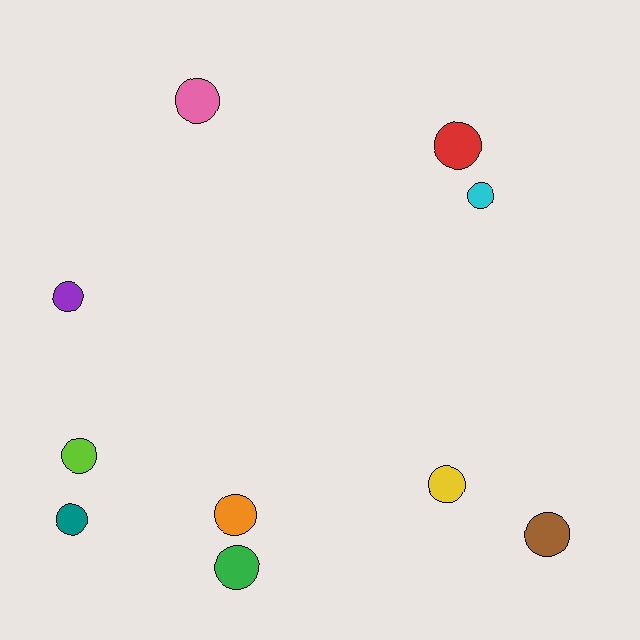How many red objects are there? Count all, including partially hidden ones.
There is 1 red object.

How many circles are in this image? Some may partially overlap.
There are 10 circles.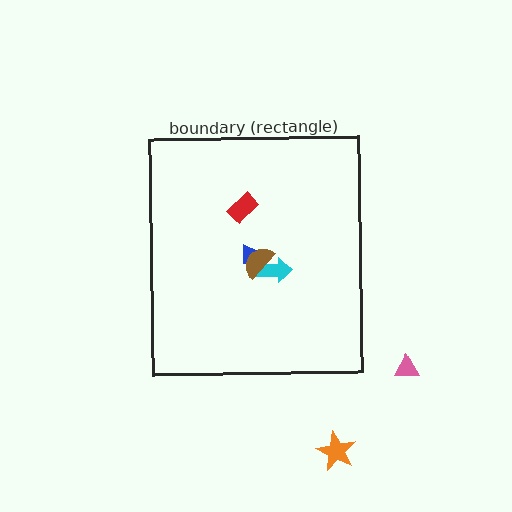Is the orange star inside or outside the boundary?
Outside.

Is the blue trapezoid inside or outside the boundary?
Inside.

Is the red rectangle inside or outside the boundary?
Inside.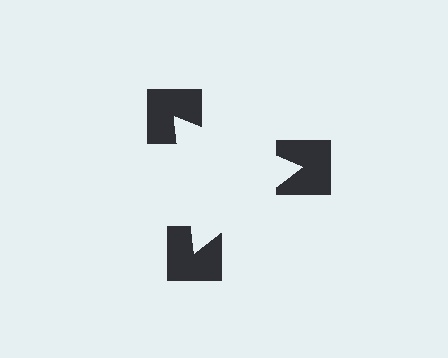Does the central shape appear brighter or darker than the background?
It typically appears slightly brighter than the background, even though no actual brightness change is drawn.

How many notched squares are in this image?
There are 3 — one at each vertex of the illusory triangle.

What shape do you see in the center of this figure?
An illusory triangle — its edges are inferred from the aligned wedge cuts in the notched squares, not physically drawn.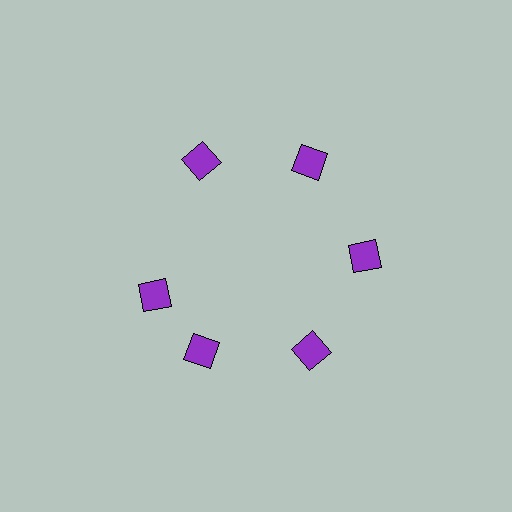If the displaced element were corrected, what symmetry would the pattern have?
It would have 6-fold rotational symmetry — the pattern would map onto itself every 60 degrees.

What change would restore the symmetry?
The symmetry would be restored by rotating it back into even spacing with its neighbors so that all 6 diamonds sit at equal angles and equal distance from the center.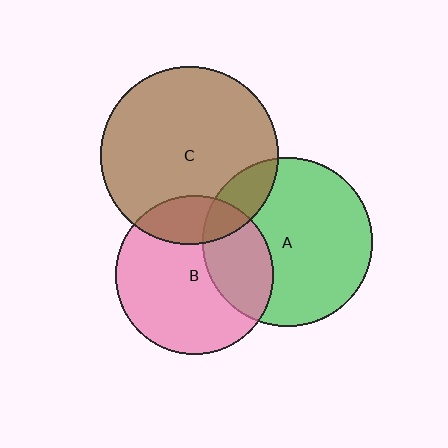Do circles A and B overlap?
Yes.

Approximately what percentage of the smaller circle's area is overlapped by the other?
Approximately 30%.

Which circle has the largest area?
Circle C (brown).